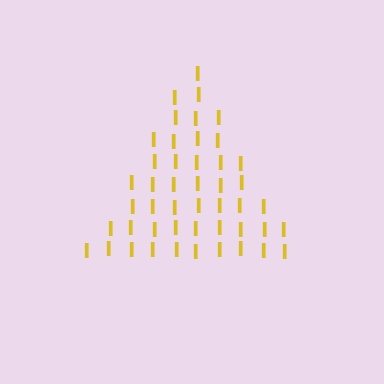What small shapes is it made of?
It is made of small letter I's.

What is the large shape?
The large shape is a triangle.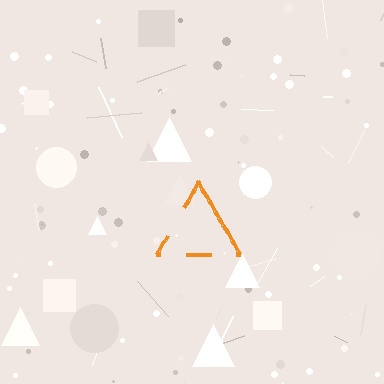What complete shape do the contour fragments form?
The contour fragments form a triangle.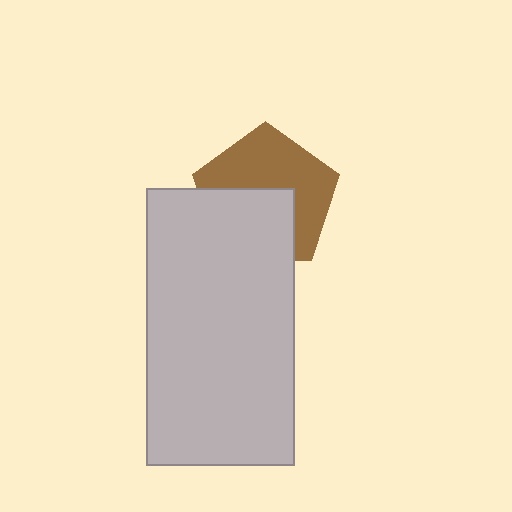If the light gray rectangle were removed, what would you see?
You would see the complete brown pentagon.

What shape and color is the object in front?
The object in front is a light gray rectangle.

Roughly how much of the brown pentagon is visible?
About half of it is visible (roughly 55%).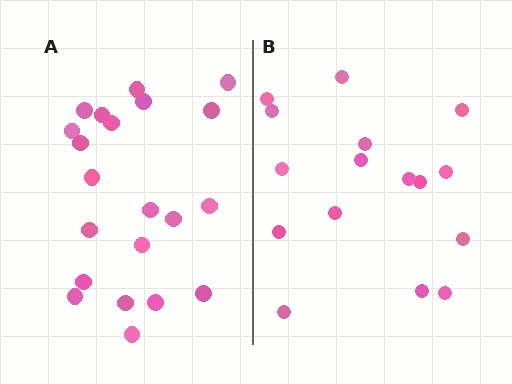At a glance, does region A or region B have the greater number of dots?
Region A (the left region) has more dots.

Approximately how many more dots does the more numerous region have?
Region A has about 5 more dots than region B.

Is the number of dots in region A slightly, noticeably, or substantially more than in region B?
Region A has noticeably more, but not dramatically so. The ratio is roughly 1.3 to 1.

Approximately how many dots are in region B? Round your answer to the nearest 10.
About 20 dots. (The exact count is 16, which rounds to 20.)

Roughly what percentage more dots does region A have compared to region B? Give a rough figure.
About 30% more.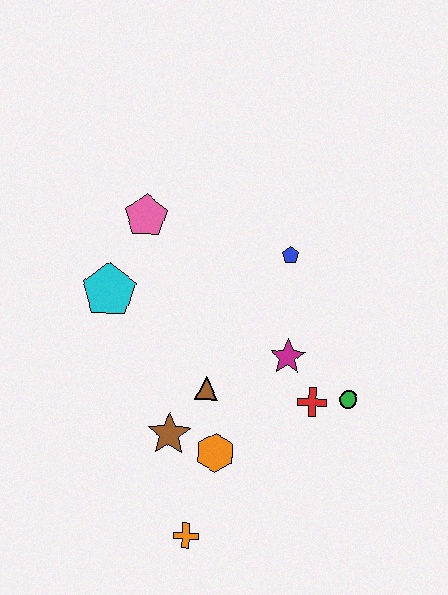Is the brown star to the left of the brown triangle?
Yes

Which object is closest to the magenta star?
The red cross is closest to the magenta star.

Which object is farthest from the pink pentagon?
The orange cross is farthest from the pink pentagon.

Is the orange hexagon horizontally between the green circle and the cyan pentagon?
Yes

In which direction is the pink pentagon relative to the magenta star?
The pink pentagon is to the left of the magenta star.